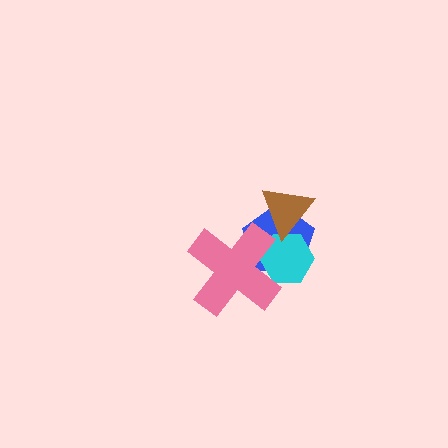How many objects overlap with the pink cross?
2 objects overlap with the pink cross.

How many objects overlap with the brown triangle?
2 objects overlap with the brown triangle.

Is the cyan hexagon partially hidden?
Yes, it is partially covered by another shape.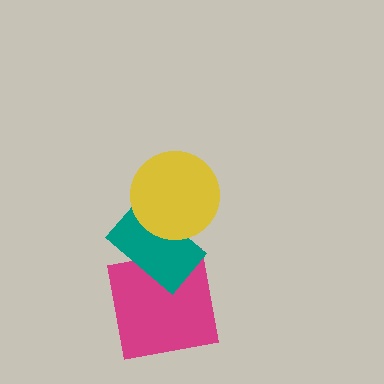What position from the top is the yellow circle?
The yellow circle is 1st from the top.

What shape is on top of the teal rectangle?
The yellow circle is on top of the teal rectangle.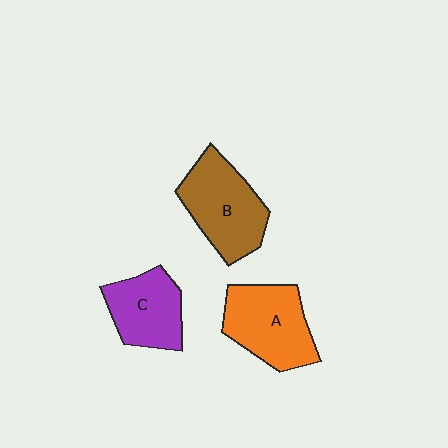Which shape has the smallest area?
Shape C (purple).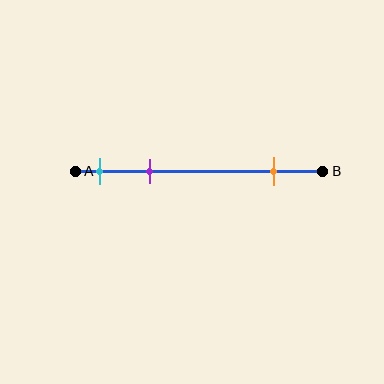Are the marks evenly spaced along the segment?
No, the marks are not evenly spaced.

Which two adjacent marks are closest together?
The cyan and purple marks are the closest adjacent pair.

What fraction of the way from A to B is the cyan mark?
The cyan mark is approximately 10% (0.1) of the way from A to B.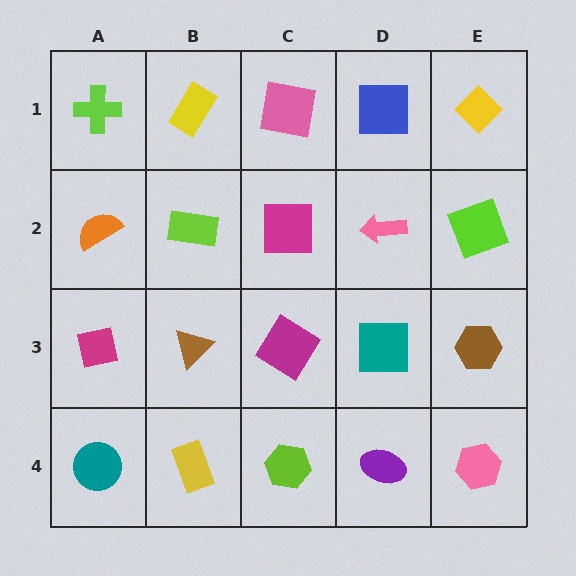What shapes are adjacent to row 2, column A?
A lime cross (row 1, column A), a magenta square (row 3, column A), a lime rectangle (row 2, column B).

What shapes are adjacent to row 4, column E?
A brown hexagon (row 3, column E), a purple ellipse (row 4, column D).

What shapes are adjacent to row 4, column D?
A teal square (row 3, column D), a lime hexagon (row 4, column C), a pink hexagon (row 4, column E).